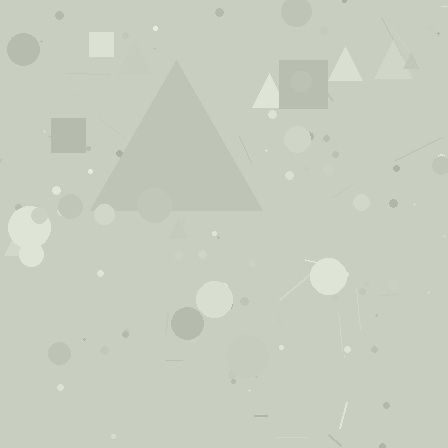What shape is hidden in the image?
A triangle is hidden in the image.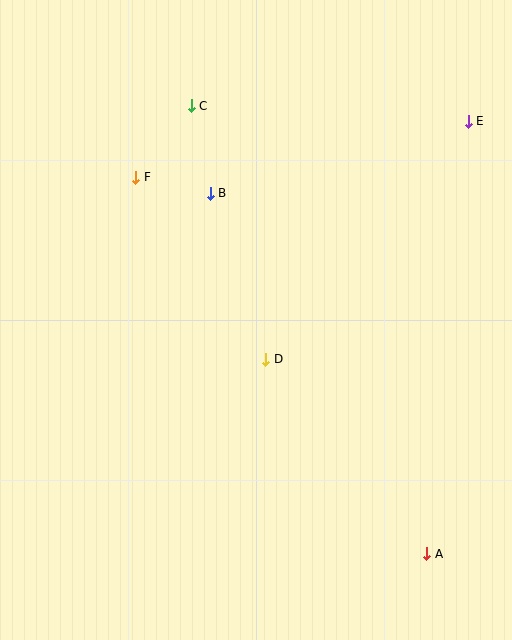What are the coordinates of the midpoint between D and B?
The midpoint between D and B is at (238, 276).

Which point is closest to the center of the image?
Point D at (266, 359) is closest to the center.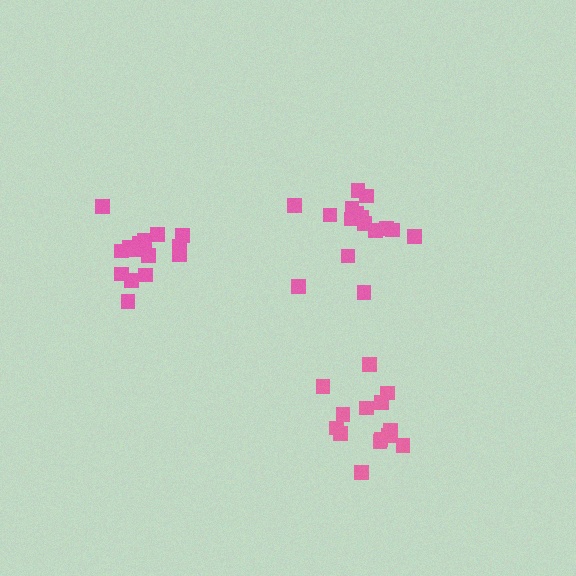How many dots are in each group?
Group 1: 16 dots, Group 2: 14 dots, Group 3: 16 dots (46 total).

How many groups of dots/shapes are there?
There are 3 groups.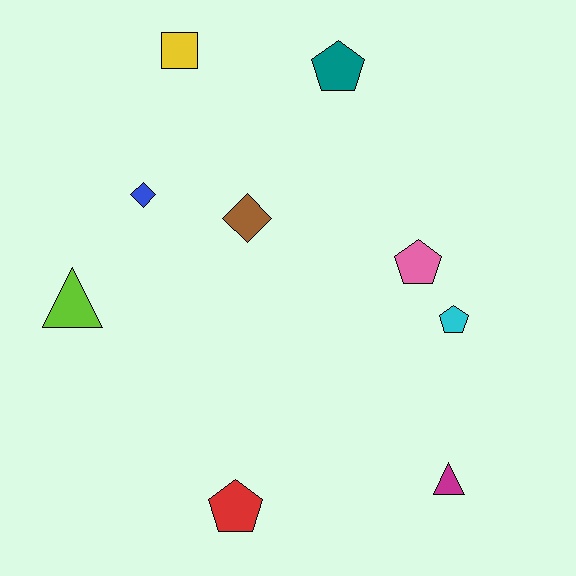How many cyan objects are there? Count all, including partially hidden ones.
There is 1 cyan object.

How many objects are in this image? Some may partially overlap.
There are 9 objects.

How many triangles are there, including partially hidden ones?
There are 2 triangles.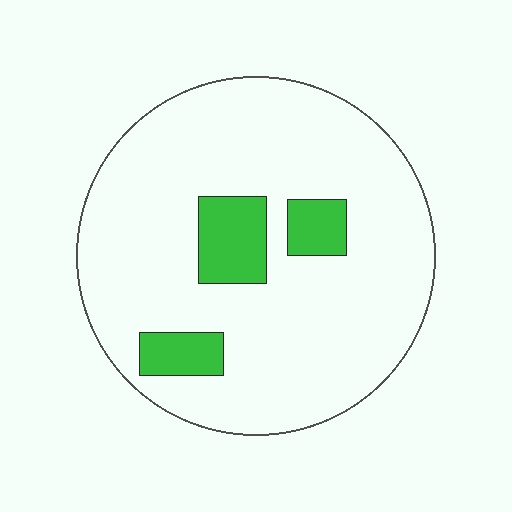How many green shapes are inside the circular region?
3.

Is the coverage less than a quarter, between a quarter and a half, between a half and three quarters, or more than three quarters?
Less than a quarter.